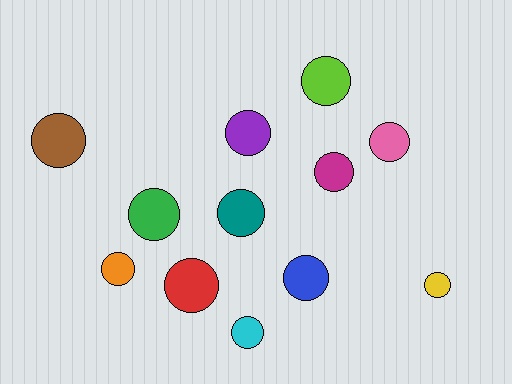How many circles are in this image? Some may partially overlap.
There are 12 circles.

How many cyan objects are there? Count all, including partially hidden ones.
There is 1 cyan object.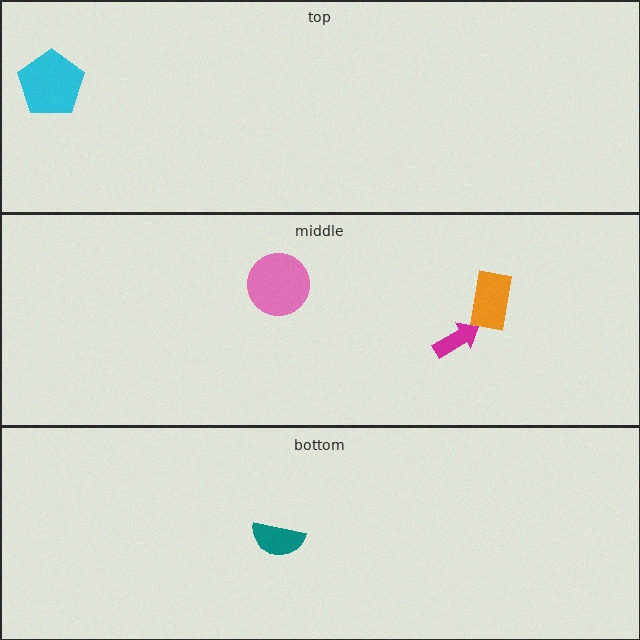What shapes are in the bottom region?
The teal semicircle.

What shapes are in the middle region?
The pink circle, the magenta arrow, the orange rectangle.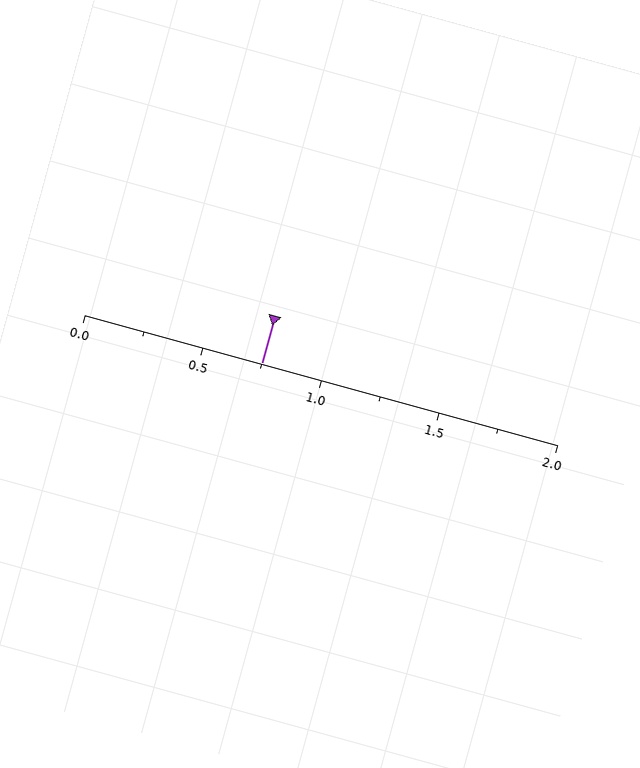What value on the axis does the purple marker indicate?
The marker indicates approximately 0.75.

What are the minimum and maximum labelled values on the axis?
The axis runs from 0.0 to 2.0.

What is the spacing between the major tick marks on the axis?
The major ticks are spaced 0.5 apart.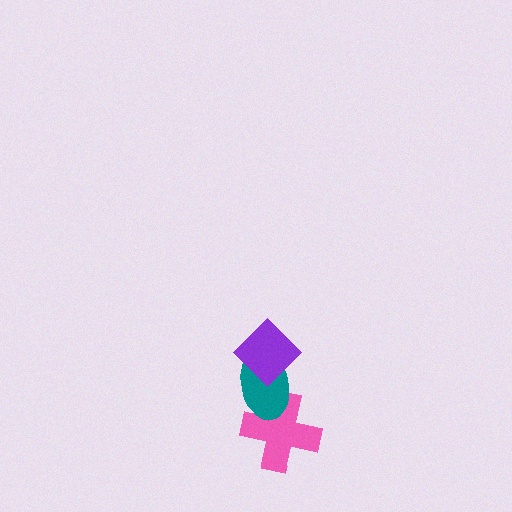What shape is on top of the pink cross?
The teal ellipse is on top of the pink cross.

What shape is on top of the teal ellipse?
The purple diamond is on top of the teal ellipse.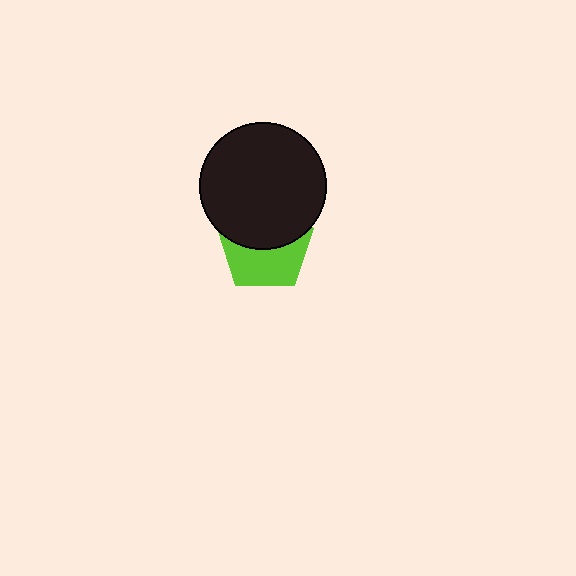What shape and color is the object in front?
The object in front is a black circle.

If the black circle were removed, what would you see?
You would see the complete lime pentagon.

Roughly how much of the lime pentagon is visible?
About half of it is visible (roughly 49%).